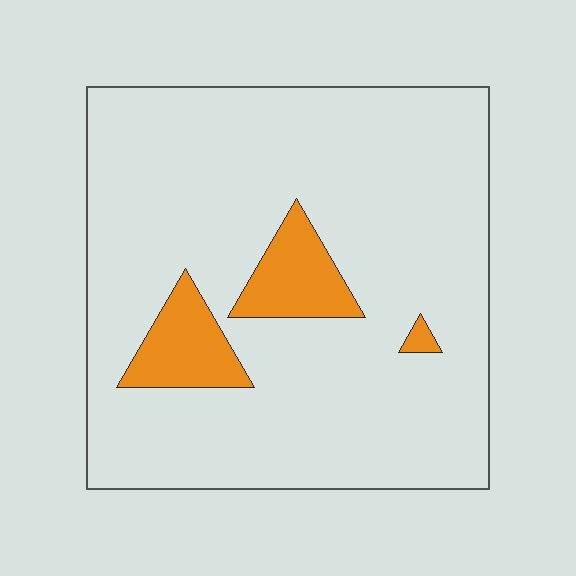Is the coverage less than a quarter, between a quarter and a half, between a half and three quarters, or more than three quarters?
Less than a quarter.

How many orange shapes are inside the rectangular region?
3.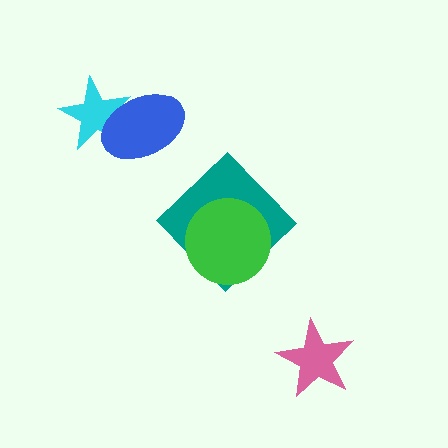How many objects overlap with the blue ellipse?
1 object overlaps with the blue ellipse.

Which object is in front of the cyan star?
The blue ellipse is in front of the cyan star.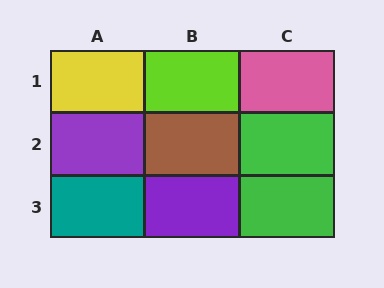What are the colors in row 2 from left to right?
Purple, brown, green.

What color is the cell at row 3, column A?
Teal.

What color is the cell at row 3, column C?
Green.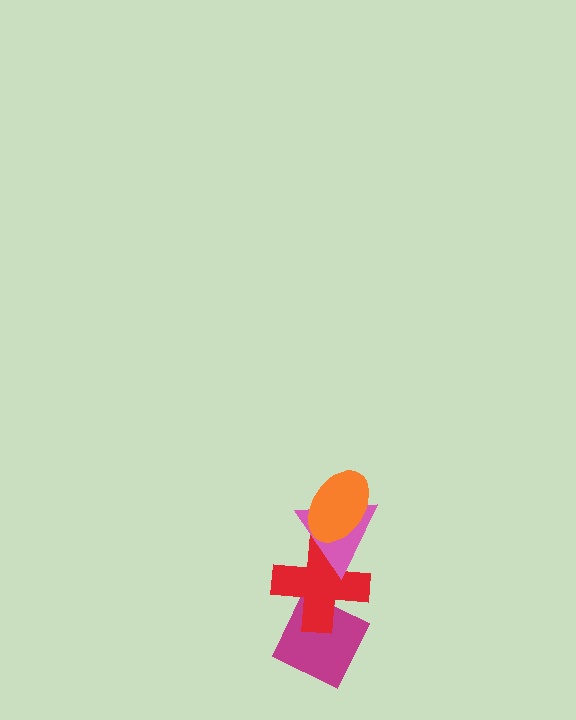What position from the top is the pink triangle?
The pink triangle is 2nd from the top.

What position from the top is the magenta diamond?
The magenta diamond is 4th from the top.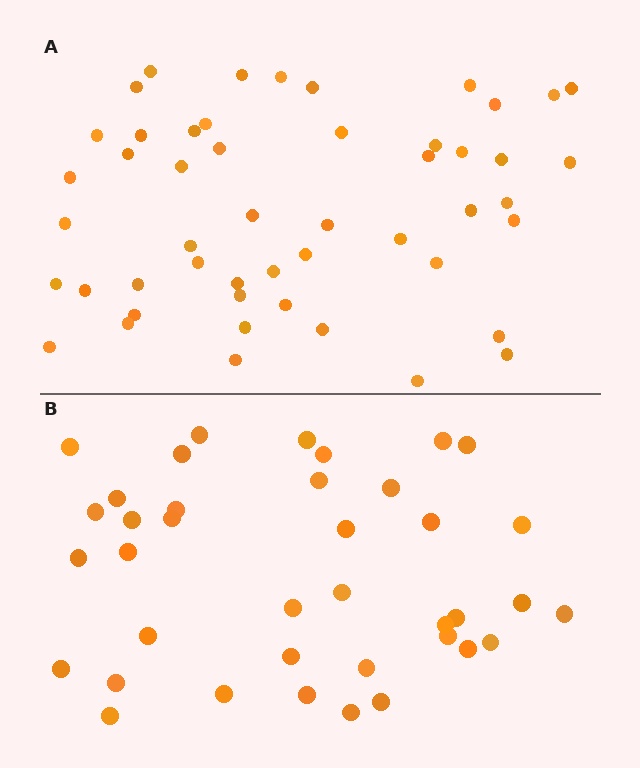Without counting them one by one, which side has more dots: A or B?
Region A (the top region) has more dots.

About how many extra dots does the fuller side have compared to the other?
Region A has roughly 12 or so more dots than region B.